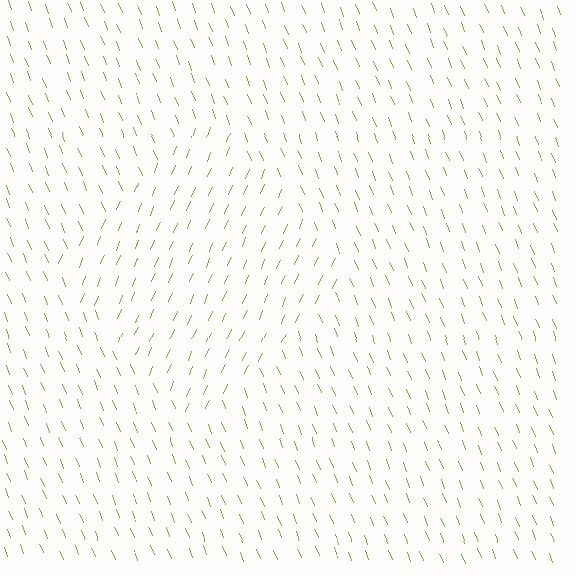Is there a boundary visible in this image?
Yes, there is a texture boundary formed by a change in line orientation.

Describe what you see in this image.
The image is filled with small lime line segments. A diamond region in the image has lines oriented differently from the surrounding lines, creating a visible texture boundary.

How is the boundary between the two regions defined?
The boundary is defined purely by a change in line orientation (approximately 45 degrees difference). All lines are the same color and thickness.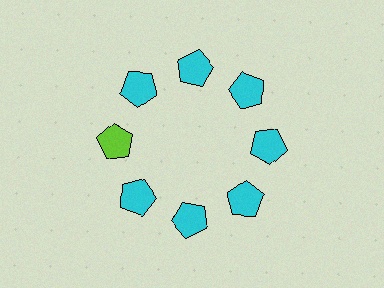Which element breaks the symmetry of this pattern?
The lime pentagon at roughly the 9 o'clock position breaks the symmetry. All other shapes are cyan pentagons.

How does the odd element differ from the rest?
It has a different color: lime instead of cyan.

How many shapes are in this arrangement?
There are 8 shapes arranged in a ring pattern.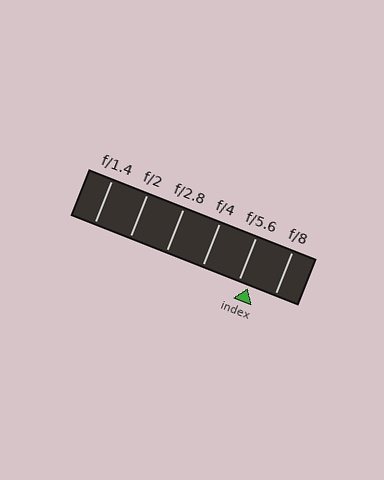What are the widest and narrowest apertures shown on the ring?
The widest aperture shown is f/1.4 and the narrowest is f/8.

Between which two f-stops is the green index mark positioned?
The index mark is between f/5.6 and f/8.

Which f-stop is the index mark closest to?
The index mark is closest to f/5.6.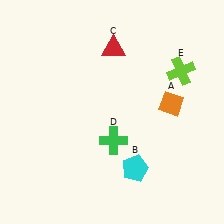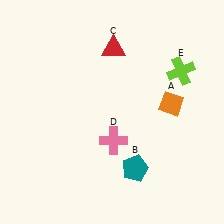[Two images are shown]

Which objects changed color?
B changed from cyan to teal. D changed from green to pink.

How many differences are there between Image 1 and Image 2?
There are 2 differences between the two images.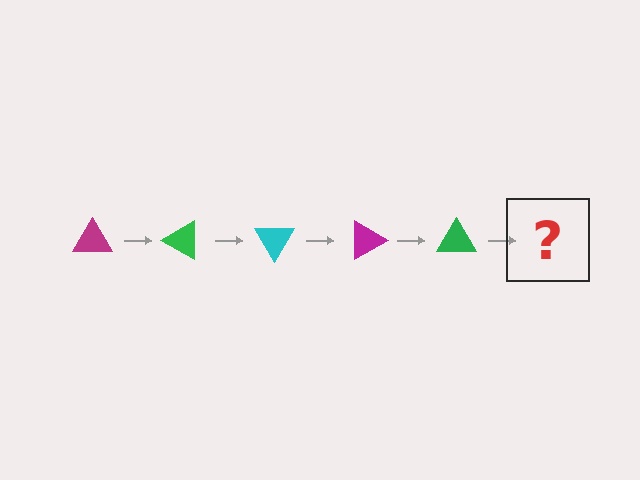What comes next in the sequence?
The next element should be a cyan triangle, rotated 150 degrees from the start.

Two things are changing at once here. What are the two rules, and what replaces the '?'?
The two rules are that it rotates 30 degrees each step and the color cycles through magenta, green, and cyan. The '?' should be a cyan triangle, rotated 150 degrees from the start.